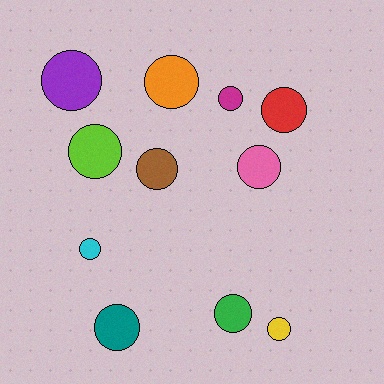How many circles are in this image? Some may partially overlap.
There are 11 circles.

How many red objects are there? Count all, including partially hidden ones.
There is 1 red object.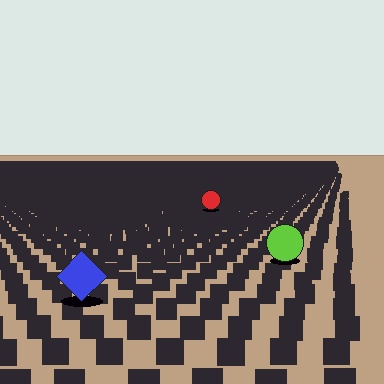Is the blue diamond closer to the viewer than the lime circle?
Yes. The blue diamond is closer — you can tell from the texture gradient: the ground texture is coarser near it.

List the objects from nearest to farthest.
From nearest to farthest: the blue diamond, the lime circle, the red circle.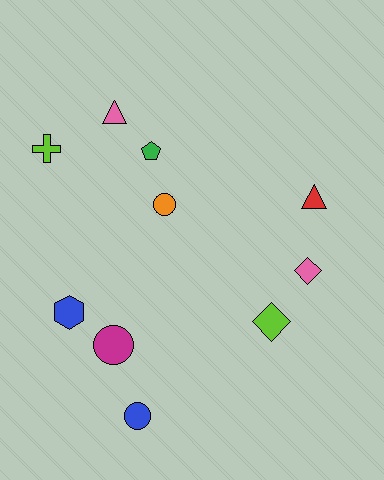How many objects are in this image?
There are 10 objects.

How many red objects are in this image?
There is 1 red object.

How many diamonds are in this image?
There are 2 diamonds.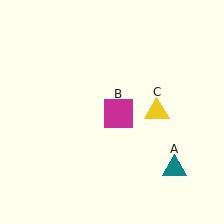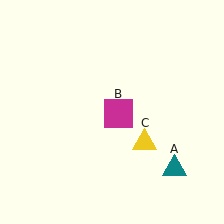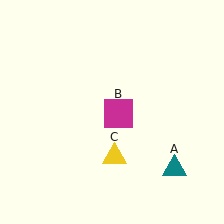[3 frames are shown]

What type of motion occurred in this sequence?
The yellow triangle (object C) rotated clockwise around the center of the scene.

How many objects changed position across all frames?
1 object changed position: yellow triangle (object C).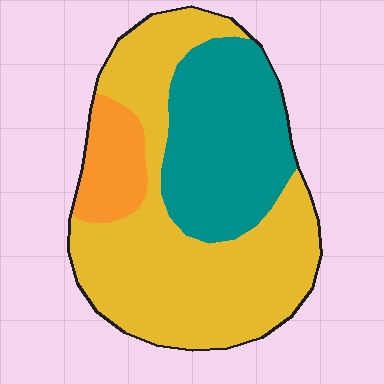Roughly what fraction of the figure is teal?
Teal takes up about one third (1/3) of the figure.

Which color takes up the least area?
Orange, at roughly 10%.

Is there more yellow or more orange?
Yellow.